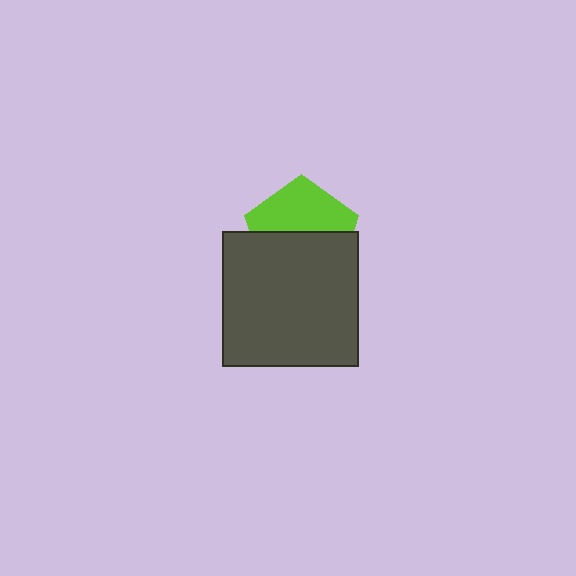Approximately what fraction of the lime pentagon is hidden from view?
Roughly 53% of the lime pentagon is hidden behind the dark gray square.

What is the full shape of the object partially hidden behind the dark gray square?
The partially hidden object is a lime pentagon.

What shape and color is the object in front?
The object in front is a dark gray square.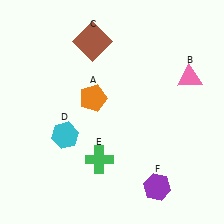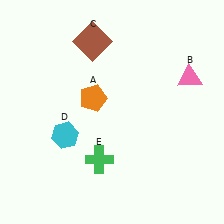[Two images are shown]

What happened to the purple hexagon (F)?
The purple hexagon (F) was removed in Image 2. It was in the bottom-right area of Image 1.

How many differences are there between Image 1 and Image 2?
There is 1 difference between the two images.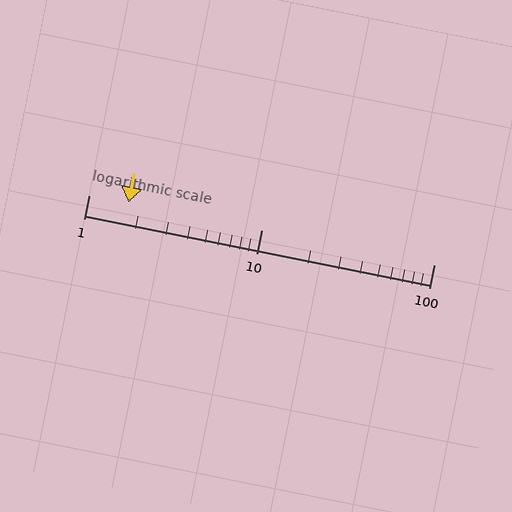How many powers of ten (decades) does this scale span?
The scale spans 2 decades, from 1 to 100.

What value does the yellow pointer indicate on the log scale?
The pointer indicates approximately 1.7.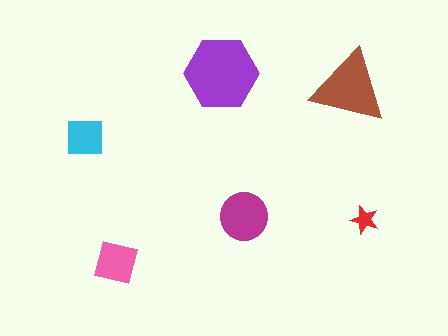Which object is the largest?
The purple hexagon.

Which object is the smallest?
The red star.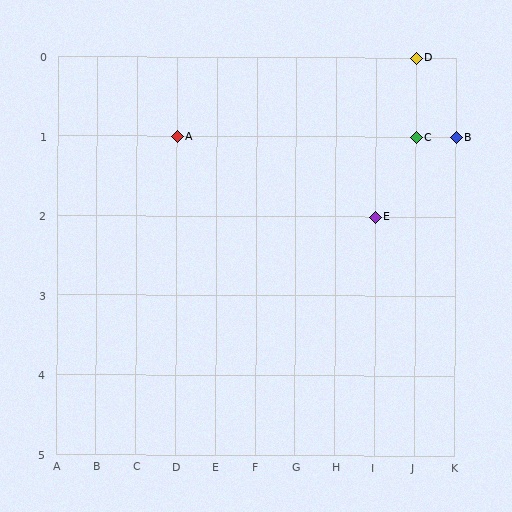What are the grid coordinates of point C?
Point C is at grid coordinates (J, 1).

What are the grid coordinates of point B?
Point B is at grid coordinates (K, 1).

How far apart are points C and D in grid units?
Points C and D are 1 row apart.